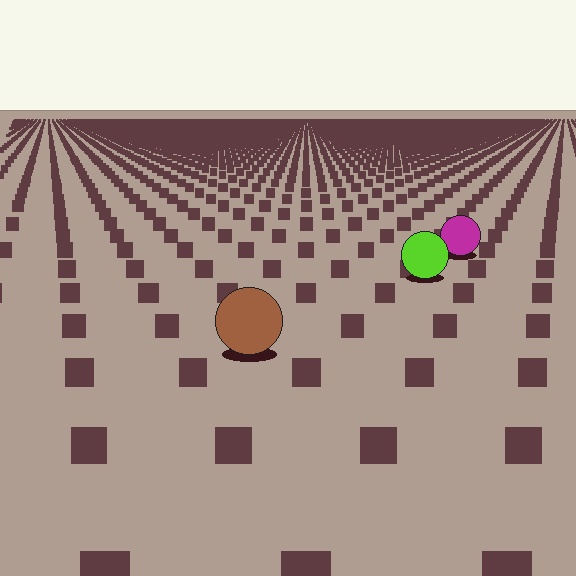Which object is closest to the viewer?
The brown circle is closest. The texture marks near it are larger and more spread out.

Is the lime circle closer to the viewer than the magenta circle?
Yes. The lime circle is closer — you can tell from the texture gradient: the ground texture is coarser near it.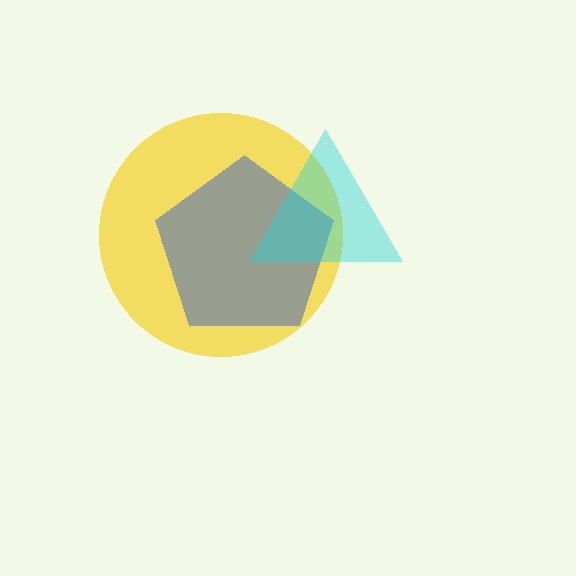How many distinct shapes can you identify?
There are 3 distinct shapes: a yellow circle, a blue pentagon, a cyan triangle.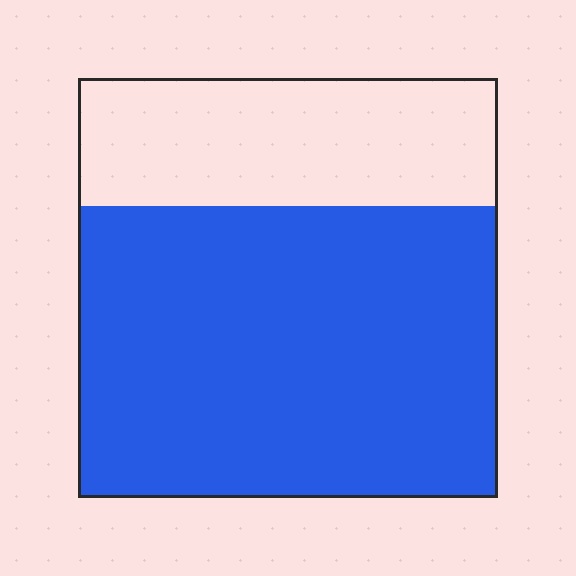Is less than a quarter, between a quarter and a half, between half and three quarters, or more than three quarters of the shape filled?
Between half and three quarters.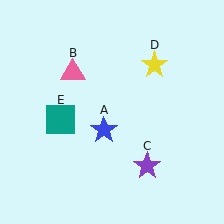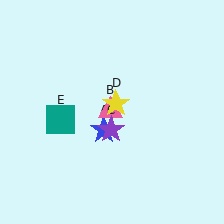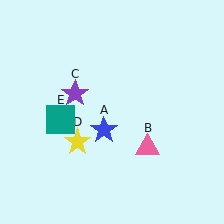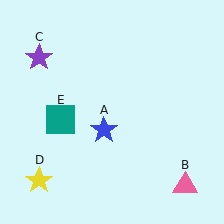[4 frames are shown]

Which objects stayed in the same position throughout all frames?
Blue star (object A) and teal square (object E) remained stationary.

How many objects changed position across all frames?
3 objects changed position: pink triangle (object B), purple star (object C), yellow star (object D).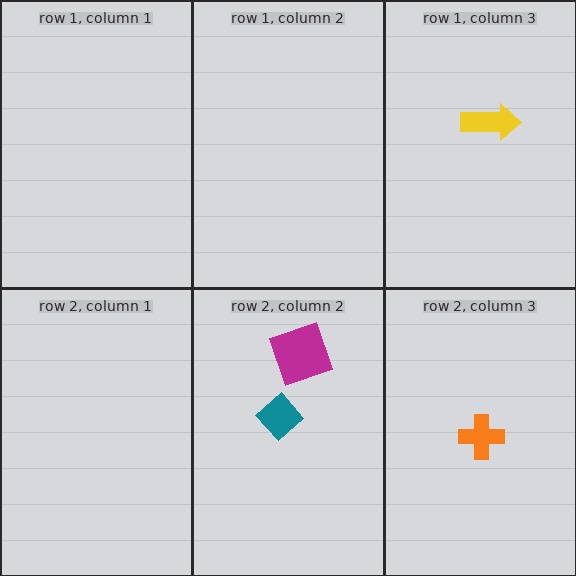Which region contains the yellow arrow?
The row 1, column 3 region.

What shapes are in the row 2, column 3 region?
The orange cross.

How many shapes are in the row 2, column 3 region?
1.